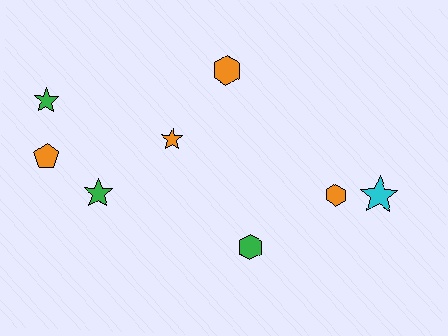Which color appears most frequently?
Orange, with 4 objects.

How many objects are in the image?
There are 8 objects.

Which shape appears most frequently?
Star, with 4 objects.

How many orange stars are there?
There is 1 orange star.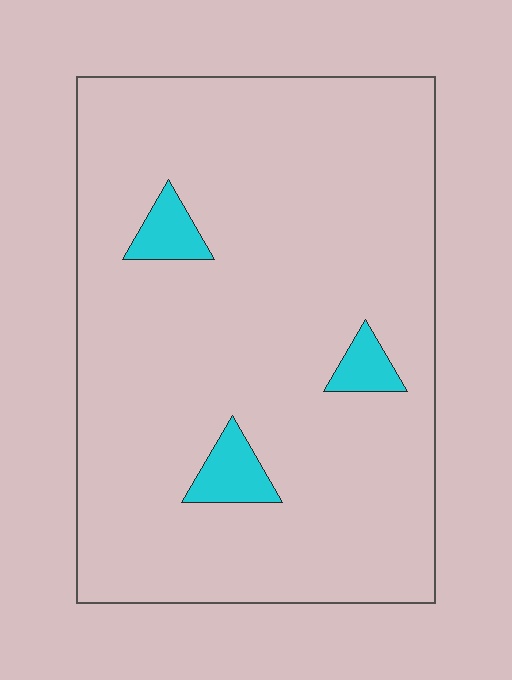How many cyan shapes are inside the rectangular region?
3.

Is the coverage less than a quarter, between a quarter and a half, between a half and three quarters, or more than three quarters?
Less than a quarter.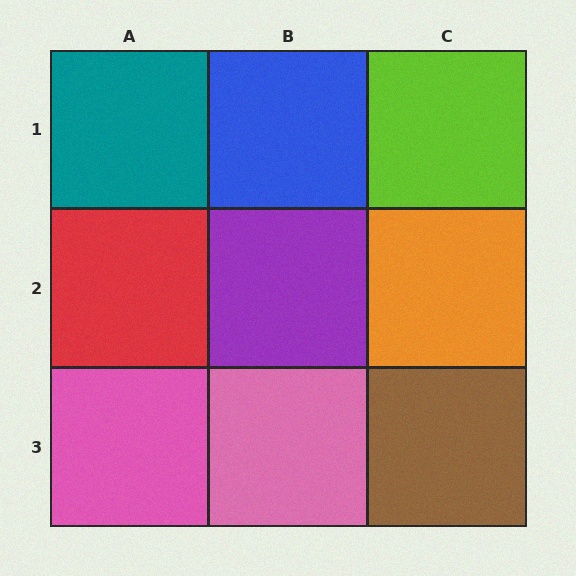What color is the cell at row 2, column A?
Red.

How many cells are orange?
1 cell is orange.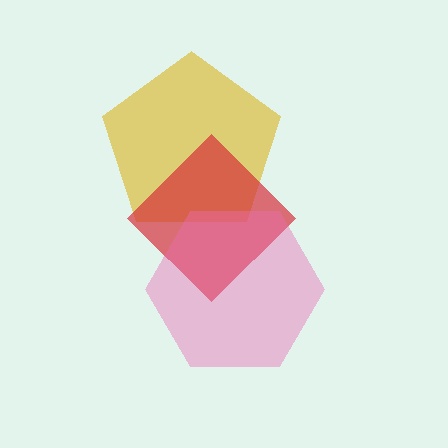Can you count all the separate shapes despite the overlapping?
Yes, there are 3 separate shapes.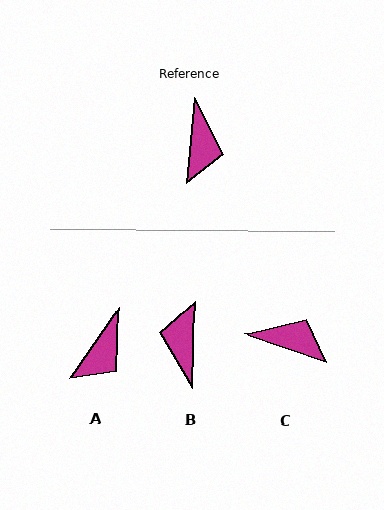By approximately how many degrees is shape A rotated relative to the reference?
Approximately 29 degrees clockwise.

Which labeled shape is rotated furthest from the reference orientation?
B, about 176 degrees away.